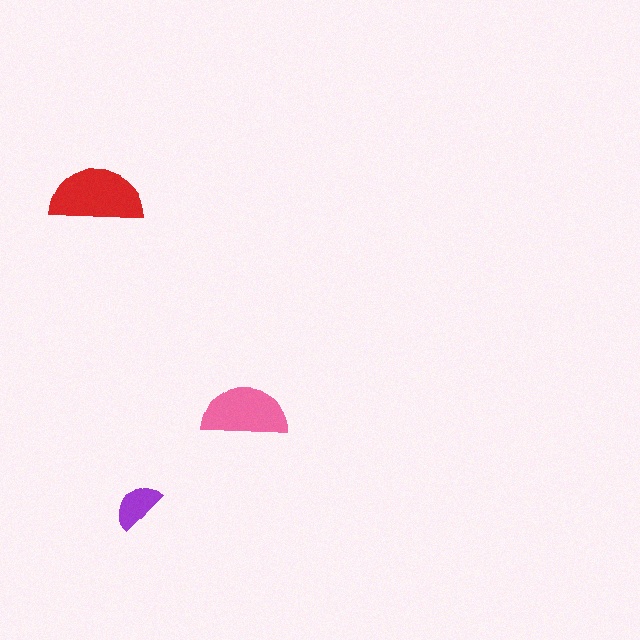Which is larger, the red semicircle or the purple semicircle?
The red one.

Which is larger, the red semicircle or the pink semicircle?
The red one.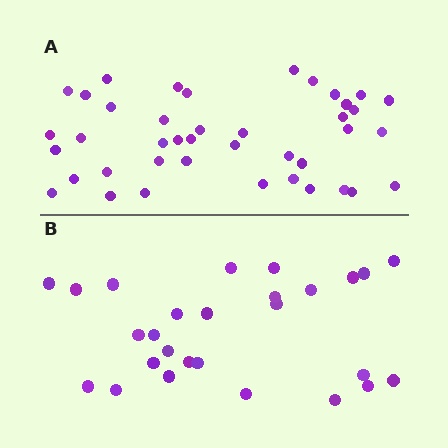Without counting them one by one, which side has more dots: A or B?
Region A (the top region) has more dots.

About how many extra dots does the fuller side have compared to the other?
Region A has approximately 15 more dots than region B.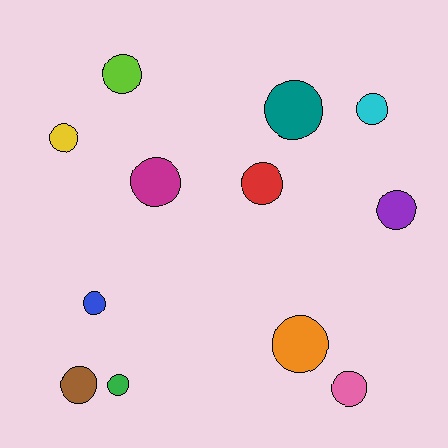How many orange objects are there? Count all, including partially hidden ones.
There is 1 orange object.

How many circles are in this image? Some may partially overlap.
There are 12 circles.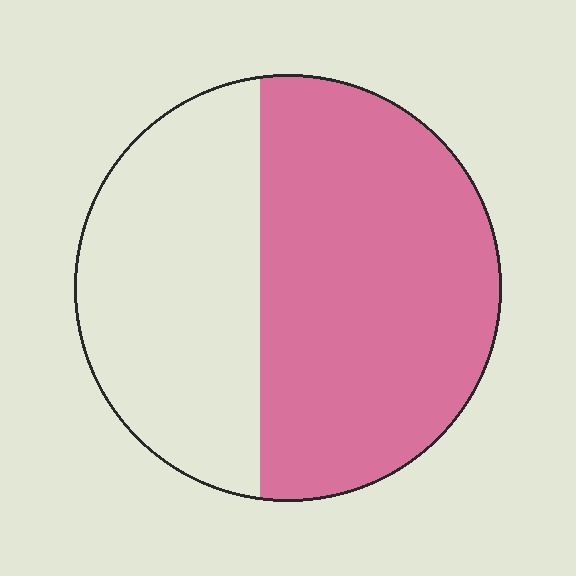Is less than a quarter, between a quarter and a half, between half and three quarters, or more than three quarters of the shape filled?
Between half and three quarters.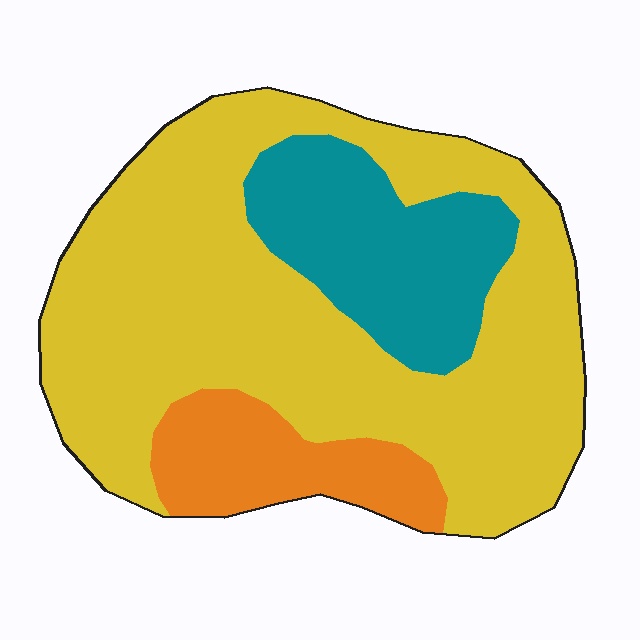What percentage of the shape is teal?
Teal takes up about one fifth (1/5) of the shape.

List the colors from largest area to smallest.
From largest to smallest: yellow, teal, orange.